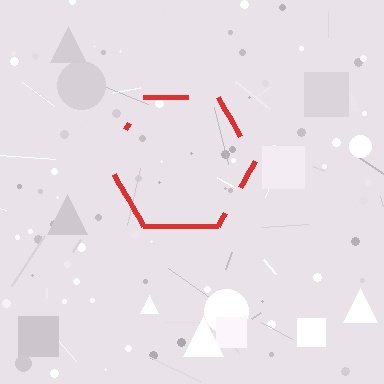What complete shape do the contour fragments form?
The contour fragments form a hexagon.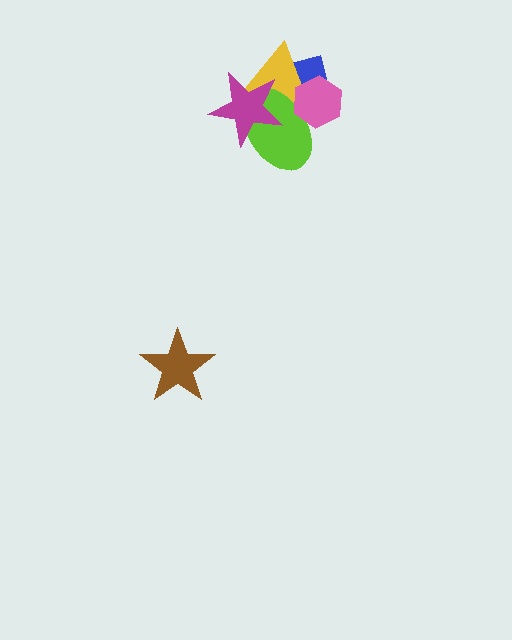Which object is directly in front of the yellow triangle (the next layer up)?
The lime ellipse is directly in front of the yellow triangle.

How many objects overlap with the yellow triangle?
4 objects overlap with the yellow triangle.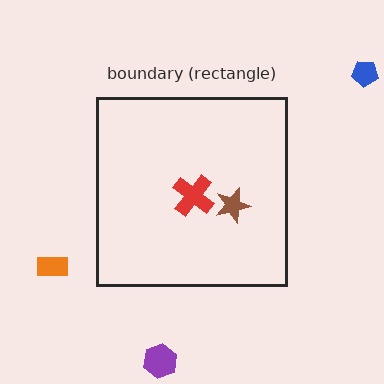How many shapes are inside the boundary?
2 inside, 3 outside.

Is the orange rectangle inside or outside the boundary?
Outside.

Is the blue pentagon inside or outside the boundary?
Outside.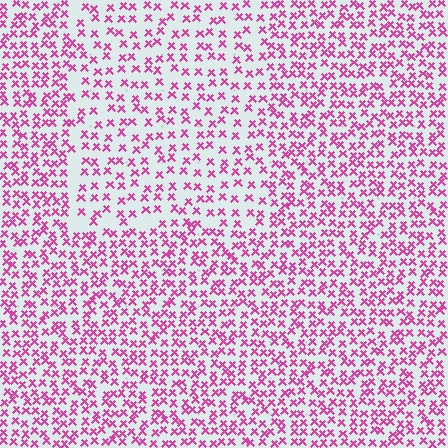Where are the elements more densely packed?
The elements are more densely packed outside the rectangle boundary.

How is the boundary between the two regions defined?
The boundary is defined by a change in element density (approximately 1.7x ratio). All elements are the same color, size, and shape.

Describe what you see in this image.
The image contains small magenta elements arranged at two different densities. A rectangle-shaped region is visible where the elements are less densely packed than the surrounding area.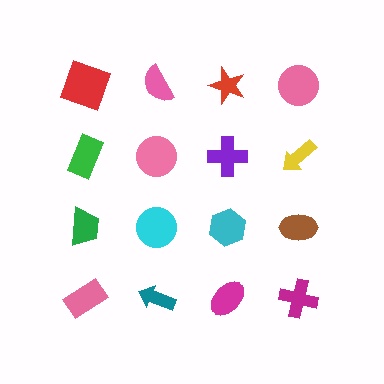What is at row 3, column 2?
A cyan circle.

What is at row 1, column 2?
A pink semicircle.